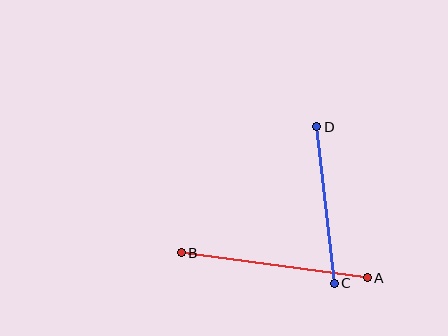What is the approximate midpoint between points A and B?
The midpoint is at approximately (274, 265) pixels.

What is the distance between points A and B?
The distance is approximately 188 pixels.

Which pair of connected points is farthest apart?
Points A and B are farthest apart.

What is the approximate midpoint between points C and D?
The midpoint is at approximately (325, 205) pixels.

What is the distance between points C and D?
The distance is approximately 157 pixels.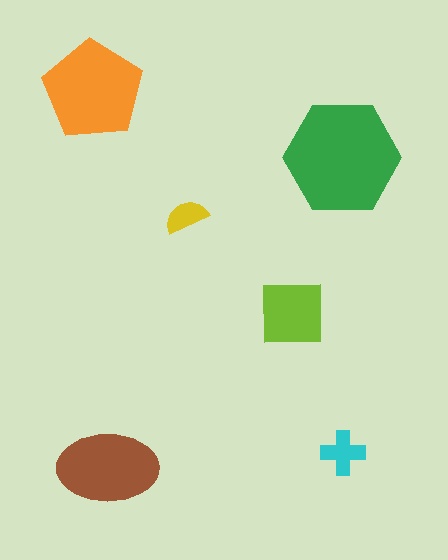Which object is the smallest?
The yellow semicircle.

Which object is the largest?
The green hexagon.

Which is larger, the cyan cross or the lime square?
The lime square.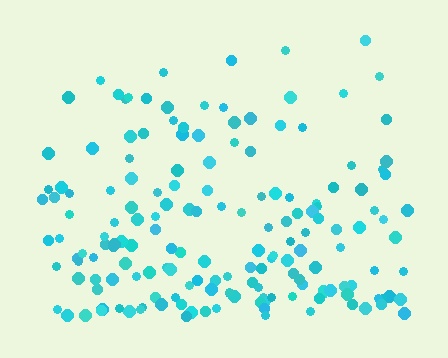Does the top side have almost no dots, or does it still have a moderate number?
Still a moderate number, just noticeably fewer than the bottom.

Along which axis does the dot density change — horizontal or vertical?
Vertical.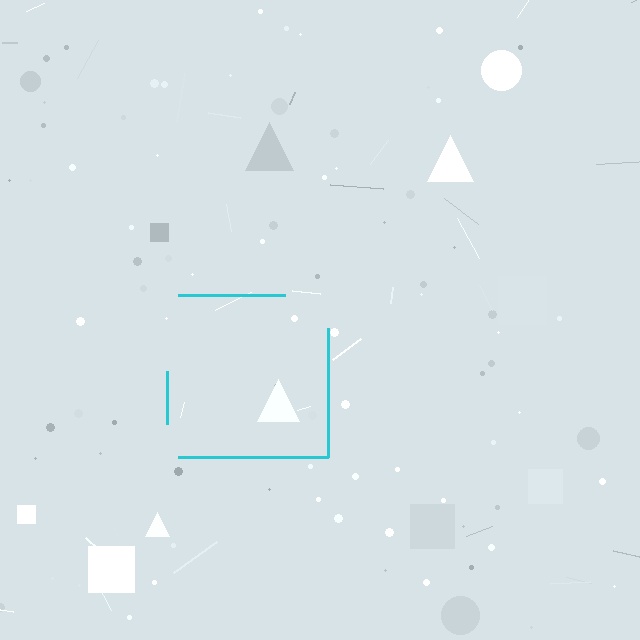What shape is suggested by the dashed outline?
The dashed outline suggests a square.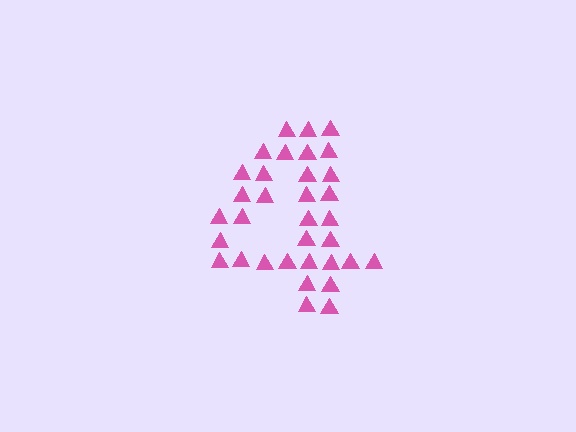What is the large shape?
The large shape is the digit 4.